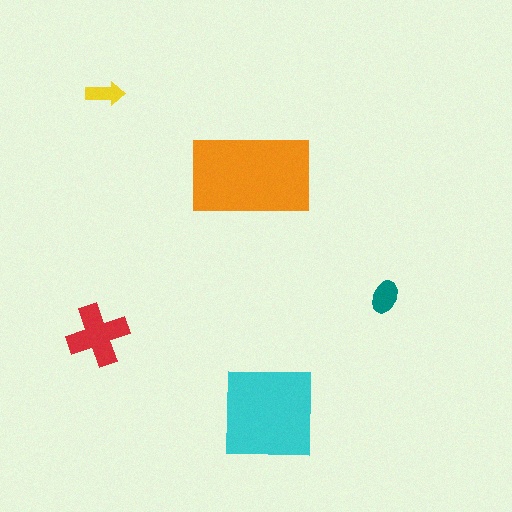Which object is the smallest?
The yellow arrow.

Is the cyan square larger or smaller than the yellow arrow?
Larger.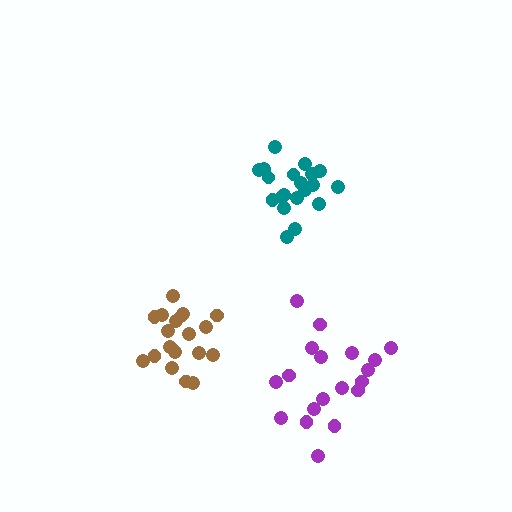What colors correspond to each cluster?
The clusters are colored: brown, purple, teal.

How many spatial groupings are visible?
There are 3 spatial groupings.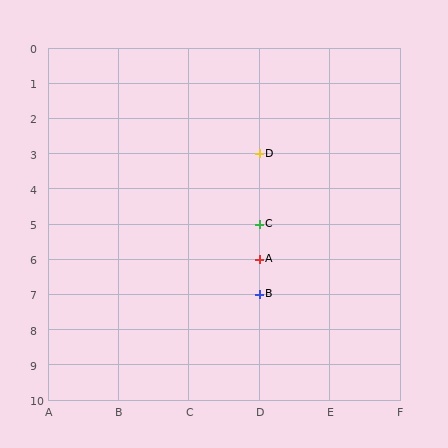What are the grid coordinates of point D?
Point D is at grid coordinates (D, 3).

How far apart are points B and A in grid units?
Points B and A are 1 row apart.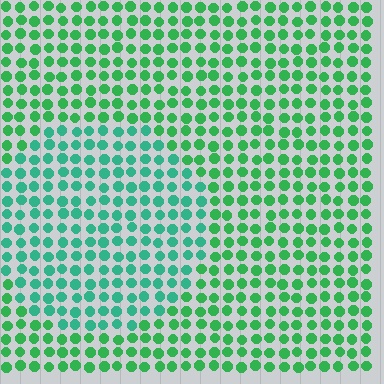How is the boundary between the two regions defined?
The boundary is defined purely by a slight shift in hue (about 26 degrees). Spacing, size, and orientation are identical on both sides.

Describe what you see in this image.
The image is filled with small green elements in a uniform arrangement. A circle-shaped region is visible where the elements are tinted to a slightly different hue, forming a subtle color boundary.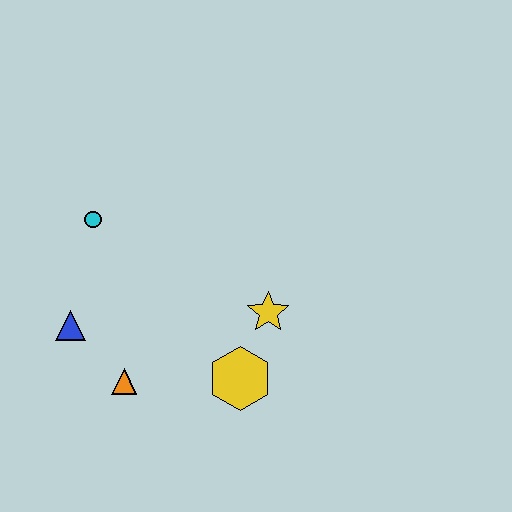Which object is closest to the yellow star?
The yellow hexagon is closest to the yellow star.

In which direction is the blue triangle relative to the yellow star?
The blue triangle is to the left of the yellow star.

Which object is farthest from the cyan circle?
The yellow hexagon is farthest from the cyan circle.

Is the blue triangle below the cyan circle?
Yes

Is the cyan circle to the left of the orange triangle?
Yes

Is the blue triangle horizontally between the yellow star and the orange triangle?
No